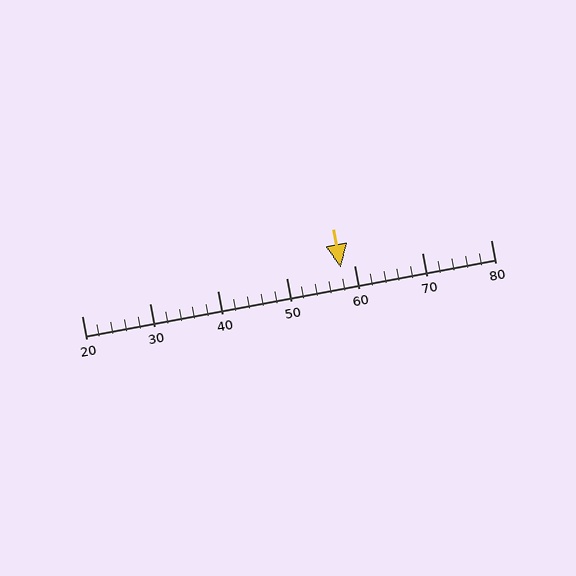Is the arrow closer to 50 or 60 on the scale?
The arrow is closer to 60.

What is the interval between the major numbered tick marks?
The major tick marks are spaced 10 units apart.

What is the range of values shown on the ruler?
The ruler shows values from 20 to 80.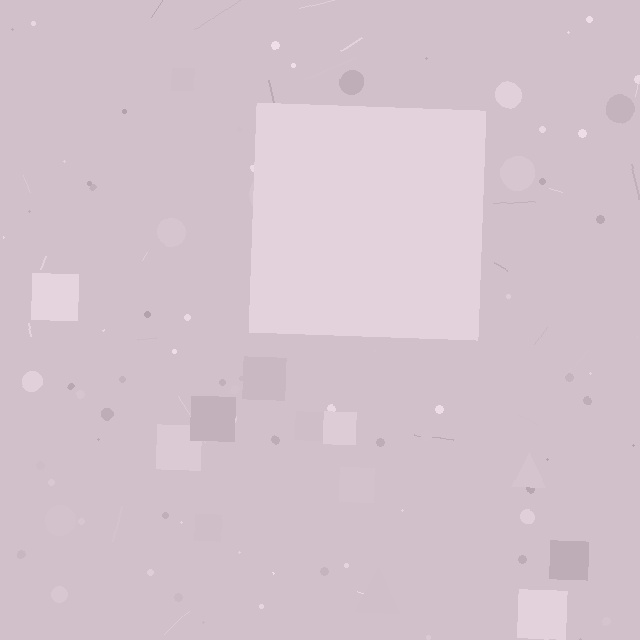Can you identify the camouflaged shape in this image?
The camouflaged shape is a square.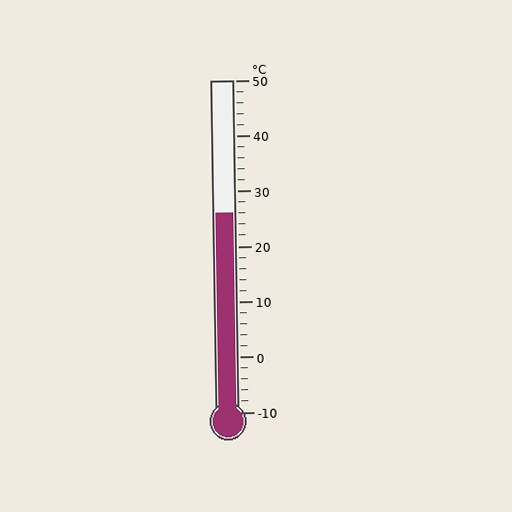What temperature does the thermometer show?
The thermometer shows approximately 26°C.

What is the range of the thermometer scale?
The thermometer scale ranges from -10°C to 50°C.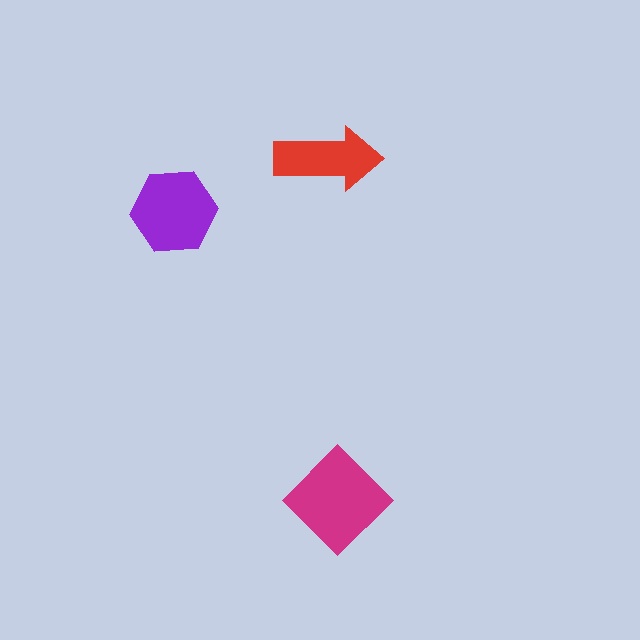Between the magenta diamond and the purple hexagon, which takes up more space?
The magenta diamond.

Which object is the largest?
The magenta diamond.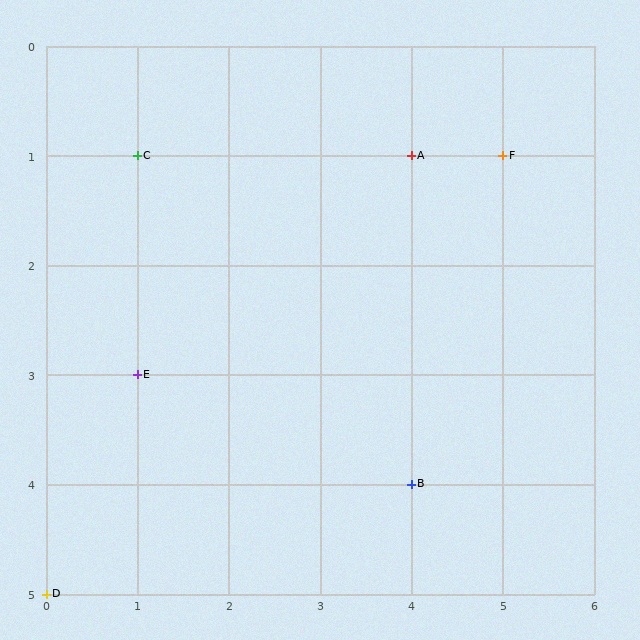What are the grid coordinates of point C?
Point C is at grid coordinates (1, 1).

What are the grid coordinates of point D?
Point D is at grid coordinates (0, 5).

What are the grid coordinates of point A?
Point A is at grid coordinates (4, 1).